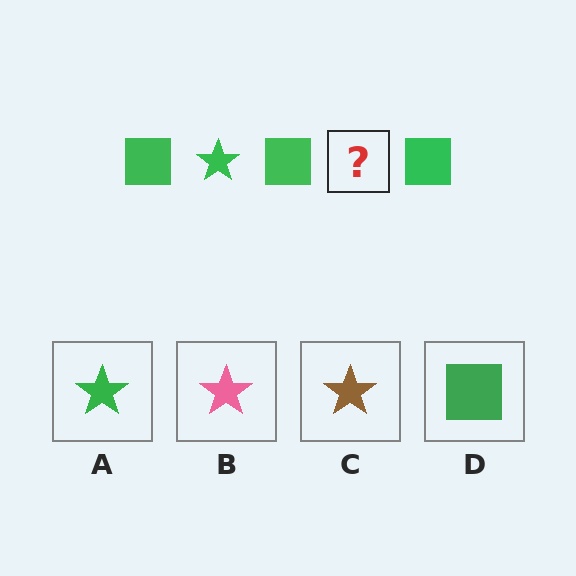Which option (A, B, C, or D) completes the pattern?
A.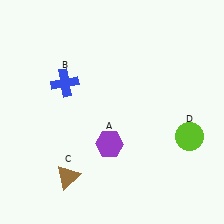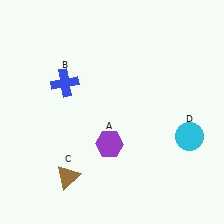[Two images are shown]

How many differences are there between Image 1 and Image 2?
There is 1 difference between the two images.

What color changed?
The circle (D) changed from lime in Image 1 to cyan in Image 2.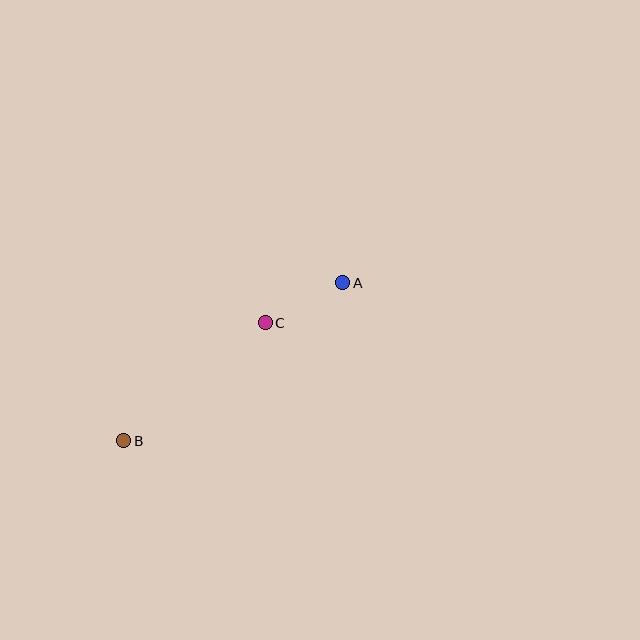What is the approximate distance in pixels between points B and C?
The distance between B and C is approximately 184 pixels.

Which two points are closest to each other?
Points A and C are closest to each other.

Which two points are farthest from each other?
Points A and B are farthest from each other.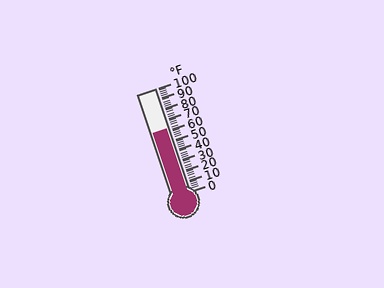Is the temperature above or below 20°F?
The temperature is above 20°F.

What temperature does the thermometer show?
The thermometer shows approximately 62°F.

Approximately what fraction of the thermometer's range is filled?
The thermometer is filled to approximately 60% of its range.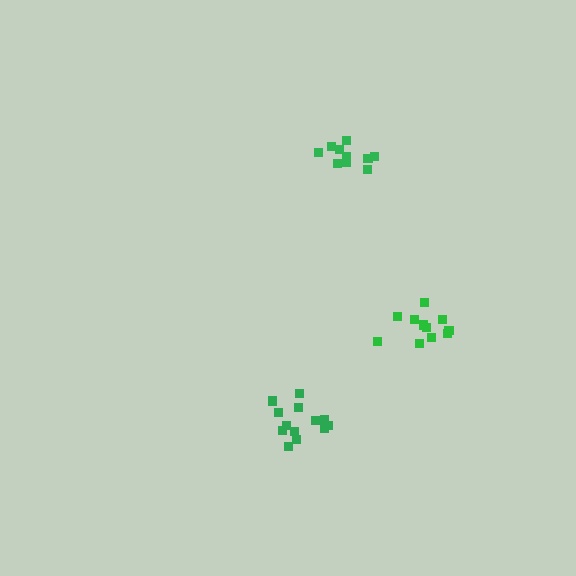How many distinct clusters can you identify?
There are 3 distinct clusters.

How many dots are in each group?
Group 1: 10 dots, Group 2: 13 dots, Group 3: 11 dots (34 total).